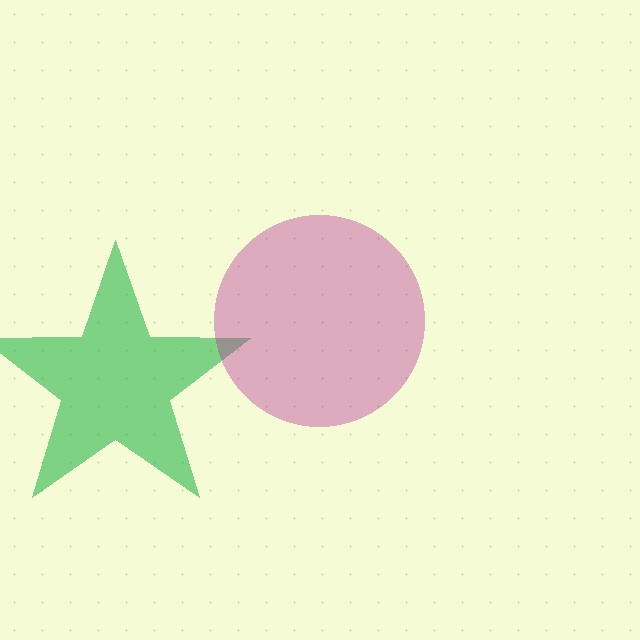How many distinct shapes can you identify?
There are 2 distinct shapes: a green star, a magenta circle.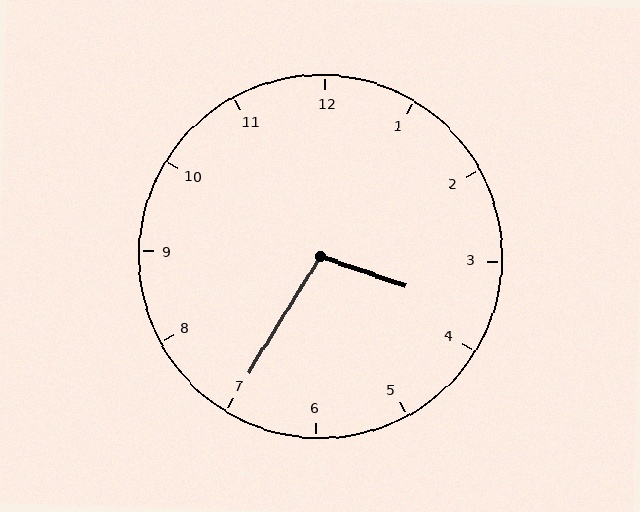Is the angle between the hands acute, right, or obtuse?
It is obtuse.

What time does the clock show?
3:35.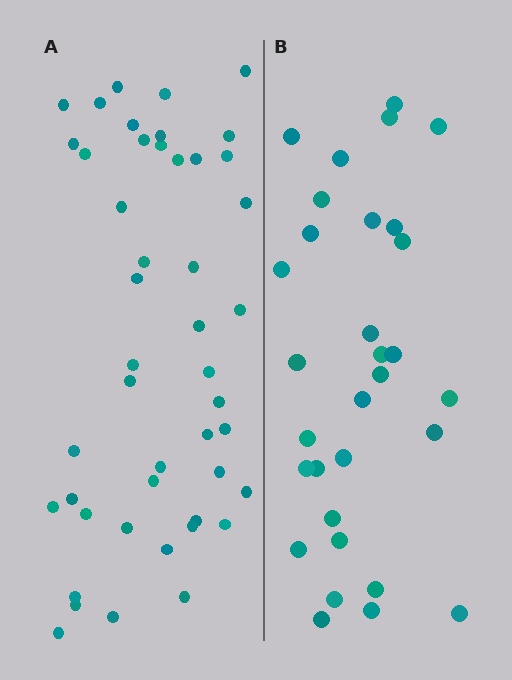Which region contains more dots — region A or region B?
Region A (the left region) has more dots.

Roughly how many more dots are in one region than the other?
Region A has approximately 15 more dots than region B.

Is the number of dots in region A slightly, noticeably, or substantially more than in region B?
Region A has substantially more. The ratio is roughly 1.5 to 1.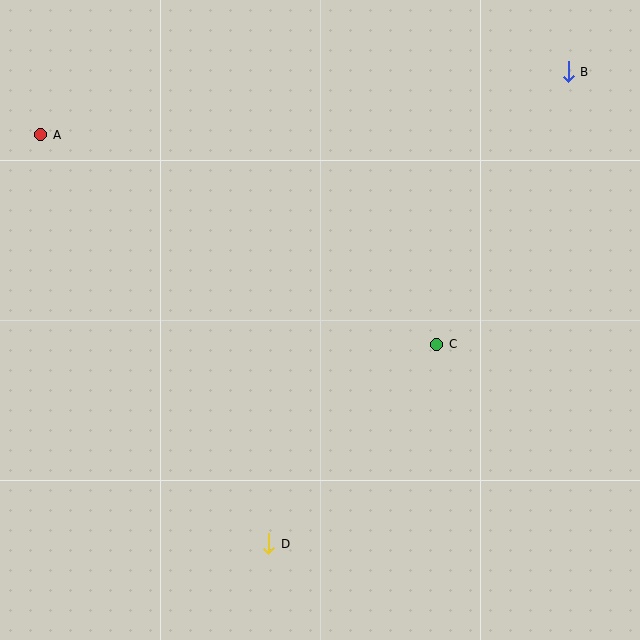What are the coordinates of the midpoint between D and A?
The midpoint between D and A is at (155, 339).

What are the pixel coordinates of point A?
Point A is at (41, 135).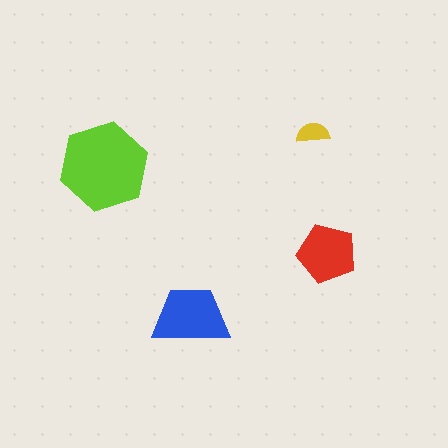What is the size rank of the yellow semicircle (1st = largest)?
4th.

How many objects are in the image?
There are 4 objects in the image.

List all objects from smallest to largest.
The yellow semicircle, the red pentagon, the blue trapezoid, the lime hexagon.